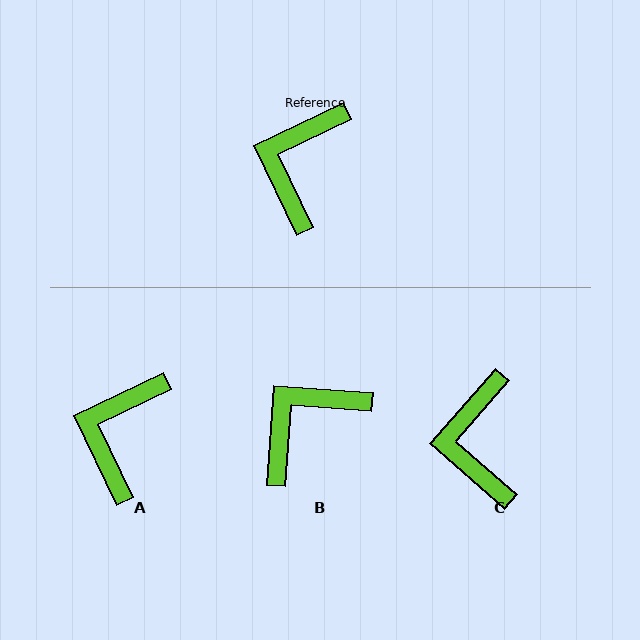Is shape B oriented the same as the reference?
No, it is off by about 30 degrees.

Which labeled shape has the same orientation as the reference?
A.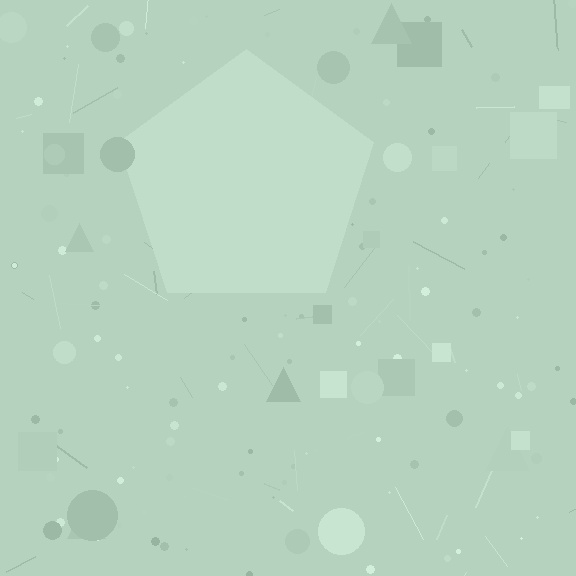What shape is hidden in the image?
A pentagon is hidden in the image.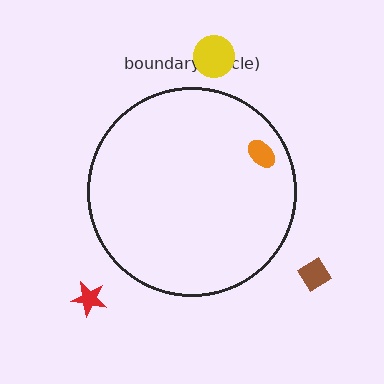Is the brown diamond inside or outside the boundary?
Outside.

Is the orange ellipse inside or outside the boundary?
Inside.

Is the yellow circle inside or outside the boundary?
Outside.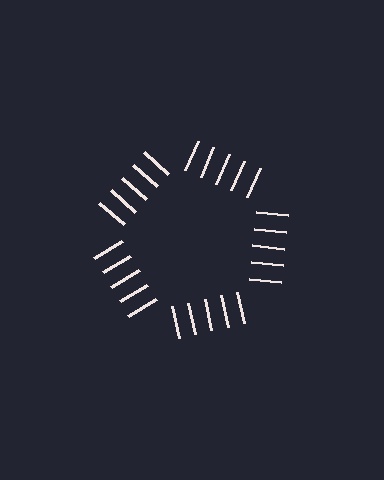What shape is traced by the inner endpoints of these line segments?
An illusory pentagon — the line segments terminate on its edges but no continuous stroke is drawn.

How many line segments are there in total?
25 — 5 along each of the 5 edges.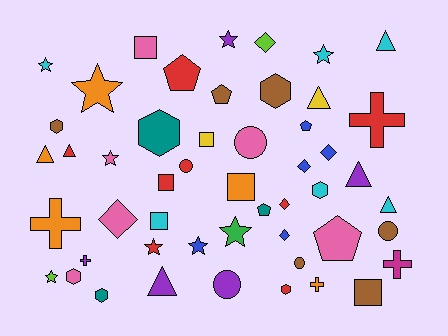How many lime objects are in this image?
There are 2 lime objects.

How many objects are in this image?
There are 50 objects.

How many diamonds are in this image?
There are 6 diamonds.